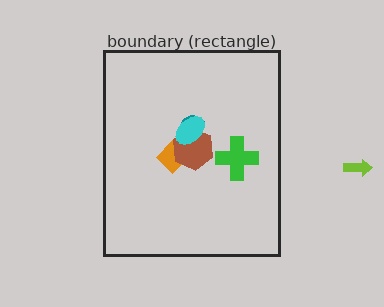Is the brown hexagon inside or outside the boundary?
Inside.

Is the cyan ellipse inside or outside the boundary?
Inside.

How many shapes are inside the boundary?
5 inside, 1 outside.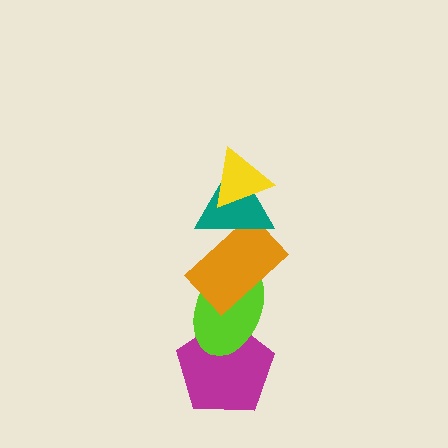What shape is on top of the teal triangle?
The yellow triangle is on top of the teal triangle.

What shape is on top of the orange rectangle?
The teal triangle is on top of the orange rectangle.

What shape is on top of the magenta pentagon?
The lime ellipse is on top of the magenta pentagon.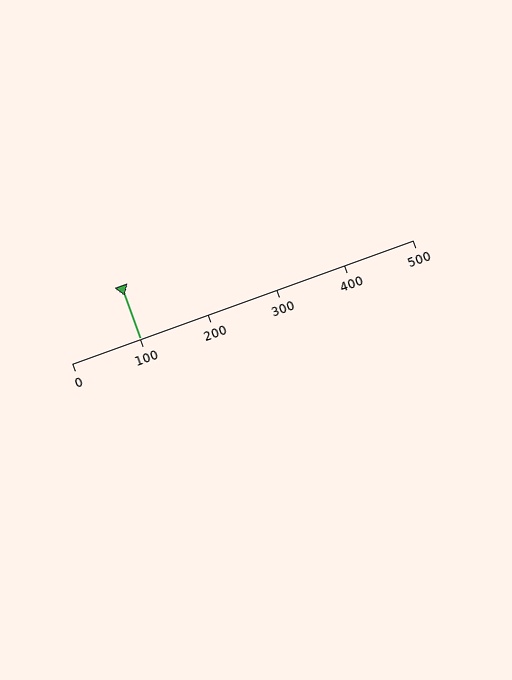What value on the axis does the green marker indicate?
The marker indicates approximately 100.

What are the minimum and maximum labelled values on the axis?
The axis runs from 0 to 500.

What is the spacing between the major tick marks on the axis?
The major ticks are spaced 100 apart.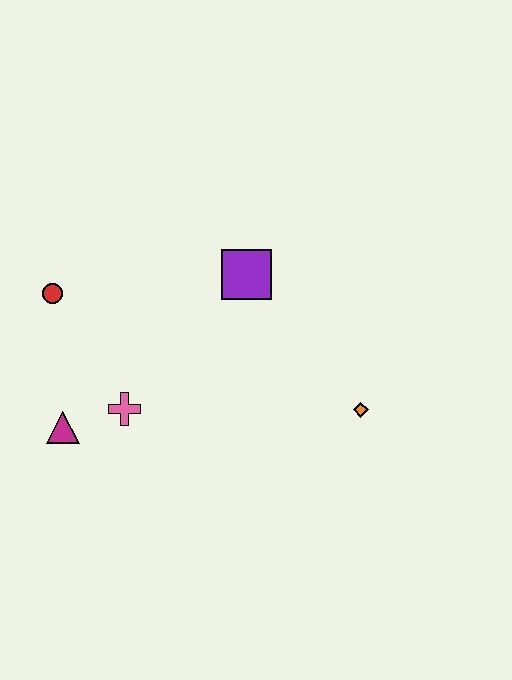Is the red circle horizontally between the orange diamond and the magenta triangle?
No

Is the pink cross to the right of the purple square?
No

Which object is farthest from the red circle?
The orange diamond is farthest from the red circle.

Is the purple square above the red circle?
Yes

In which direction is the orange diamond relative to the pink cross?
The orange diamond is to the right of the pink cross.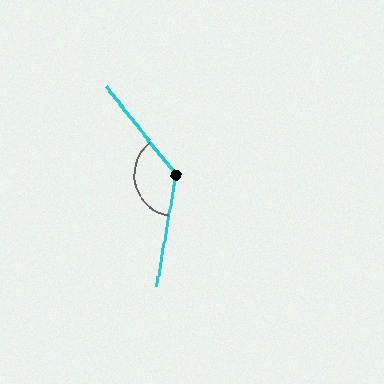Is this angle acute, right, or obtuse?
It is obtuse.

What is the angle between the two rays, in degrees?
Approximately 132 degrees.